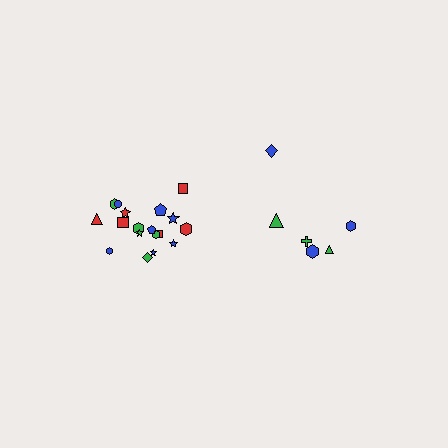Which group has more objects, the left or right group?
The left group.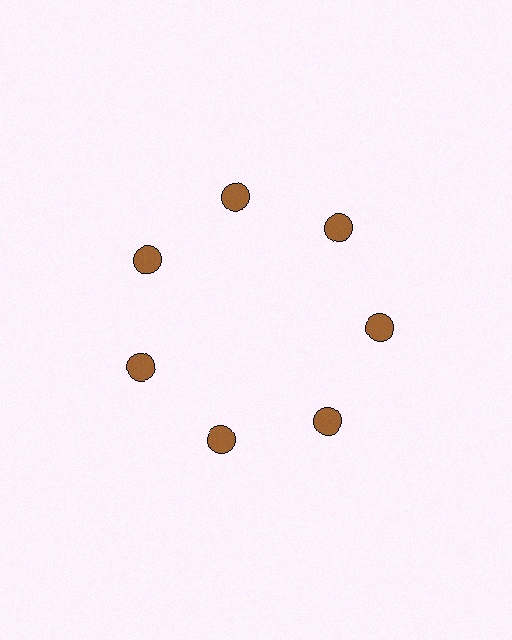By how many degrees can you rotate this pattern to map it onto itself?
The pattern maps onto itself every 51 degrees of rotation.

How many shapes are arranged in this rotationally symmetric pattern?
There are 7 shapes, arranged in 7 groups of 1.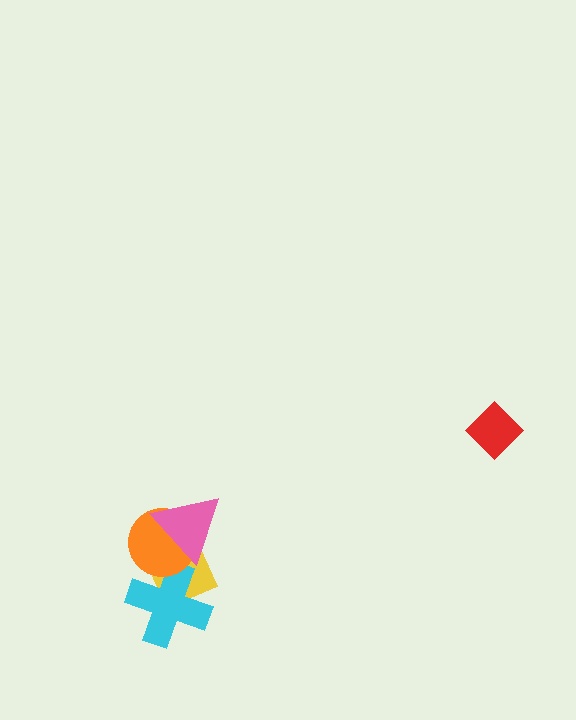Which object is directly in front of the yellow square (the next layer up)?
The cyan cross is directly in front of the yellow square.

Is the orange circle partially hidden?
Yes, it is partially covered by another shape.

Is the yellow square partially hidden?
Yes, it is partially covered by another shape.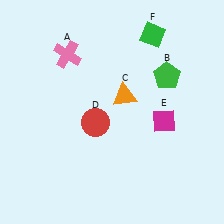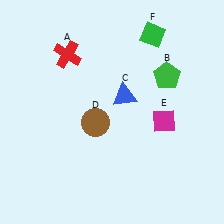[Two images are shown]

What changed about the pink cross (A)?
In Image 1, A is pink. In Image 2, it changed to red.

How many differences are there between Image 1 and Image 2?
There are 3 differences between the two images.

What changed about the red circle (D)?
In Image 1, D is red. In Image 2, it changed to brown.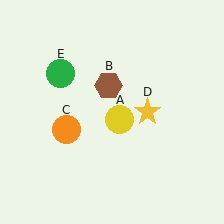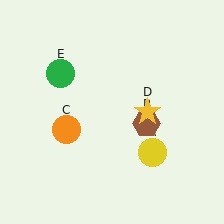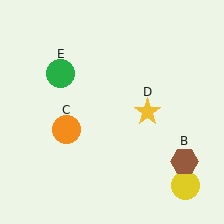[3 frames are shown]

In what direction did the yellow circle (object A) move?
The yellow circle (object A) moved down and to the right.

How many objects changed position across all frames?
2 objects changed position: yellow circle (object A), brown hexagon (object B).